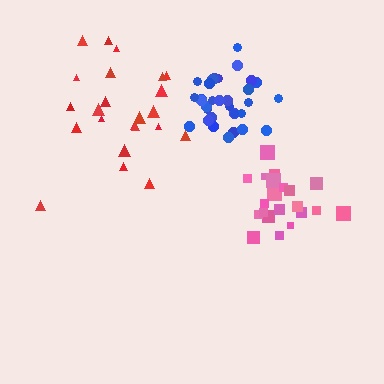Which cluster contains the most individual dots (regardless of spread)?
Blue (33).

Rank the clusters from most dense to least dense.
blue, pink, red.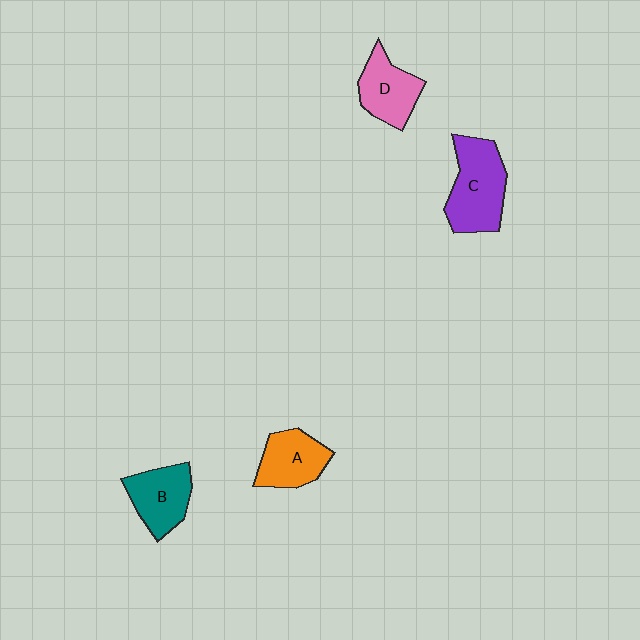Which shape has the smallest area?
Shape A (orange).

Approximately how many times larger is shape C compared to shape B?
Approximately 1.4 times.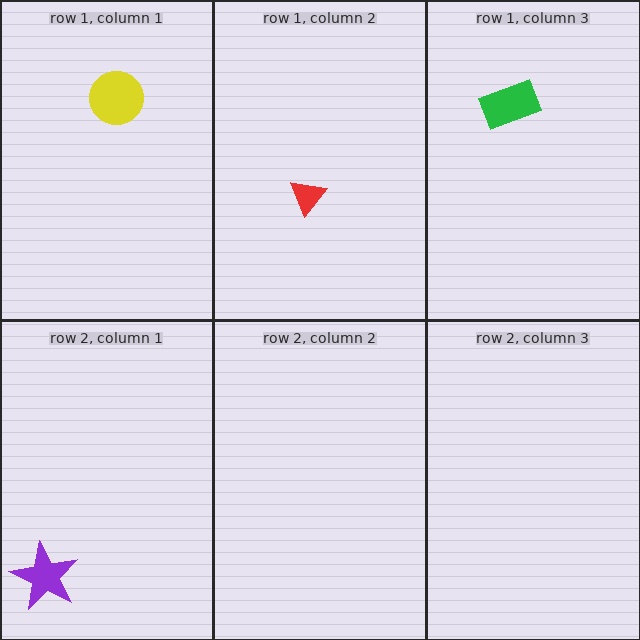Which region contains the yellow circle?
The row 1, column 1 region.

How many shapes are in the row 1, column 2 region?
1.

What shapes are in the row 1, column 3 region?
The green rectangle.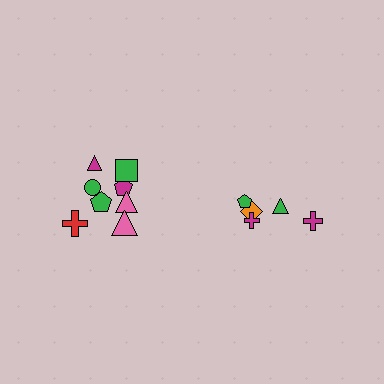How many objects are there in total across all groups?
There are 13 objects.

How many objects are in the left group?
There are 8 objects.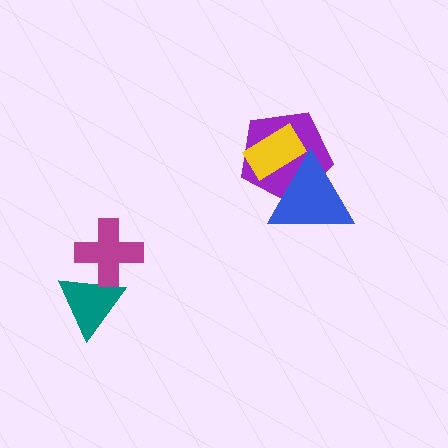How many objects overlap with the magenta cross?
1 object overlaps with the magenta cross.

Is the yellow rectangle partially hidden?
Yes, it is partially covered by another shape.